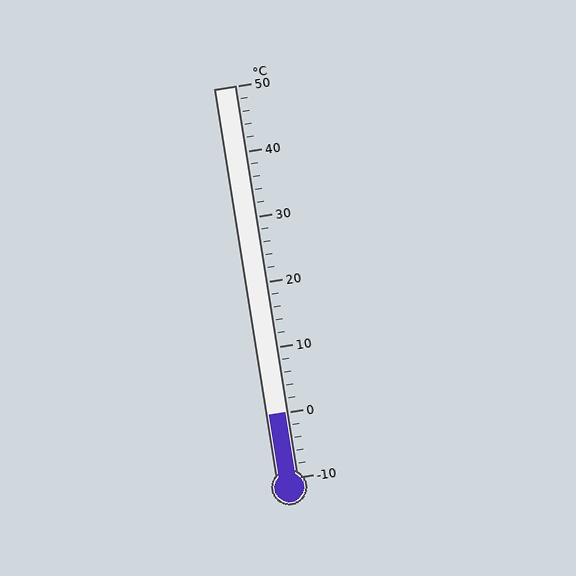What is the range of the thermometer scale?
The thermometer scale ranges from -10°C to 50°C.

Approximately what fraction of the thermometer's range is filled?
The thermometer is filled to approximately 15% of its range.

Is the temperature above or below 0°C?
The temperature is at 0°C.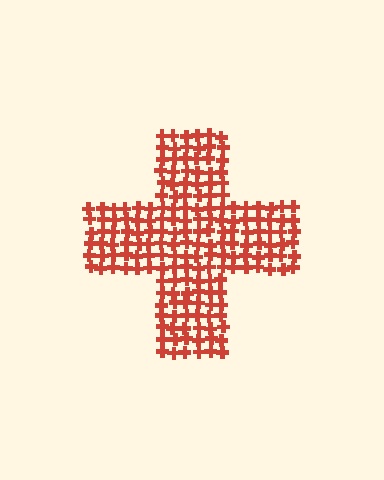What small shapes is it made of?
It is made of small crosses.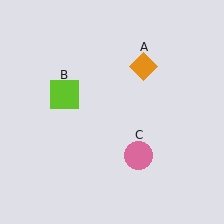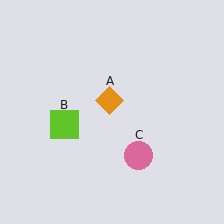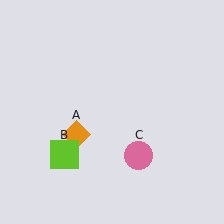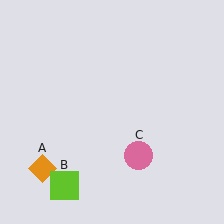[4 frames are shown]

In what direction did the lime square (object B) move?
The lime square (object B) moved down.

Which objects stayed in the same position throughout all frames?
Pink circle (object C) remained stationary.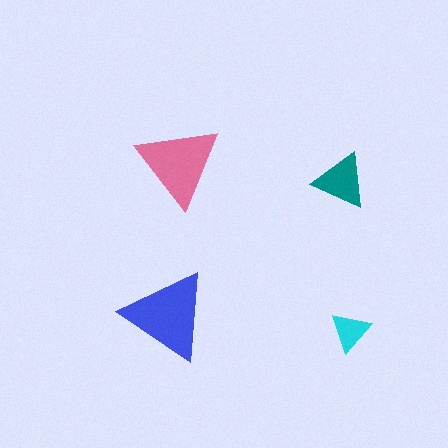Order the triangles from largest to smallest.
the blue one, the pink one, the teal one, the cyan one.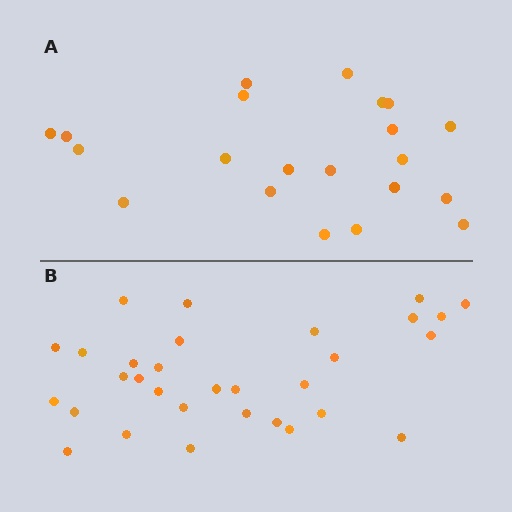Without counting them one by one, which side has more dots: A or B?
Region B (the bottom region) has more dots.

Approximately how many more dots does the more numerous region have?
Region B has roughly 10 or so more dots than region A.